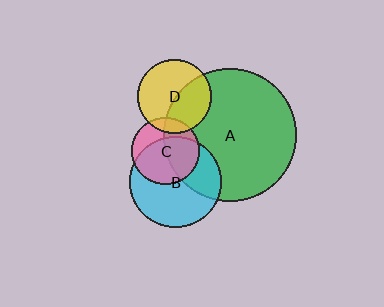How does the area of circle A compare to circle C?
Approximately 3.9 times.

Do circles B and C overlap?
Yes.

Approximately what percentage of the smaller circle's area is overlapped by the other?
Approximately 65%.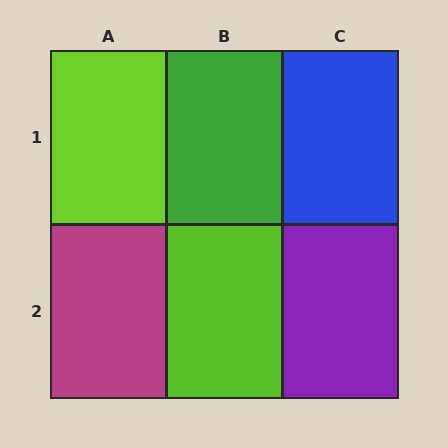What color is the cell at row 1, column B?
Green.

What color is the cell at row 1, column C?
Blue.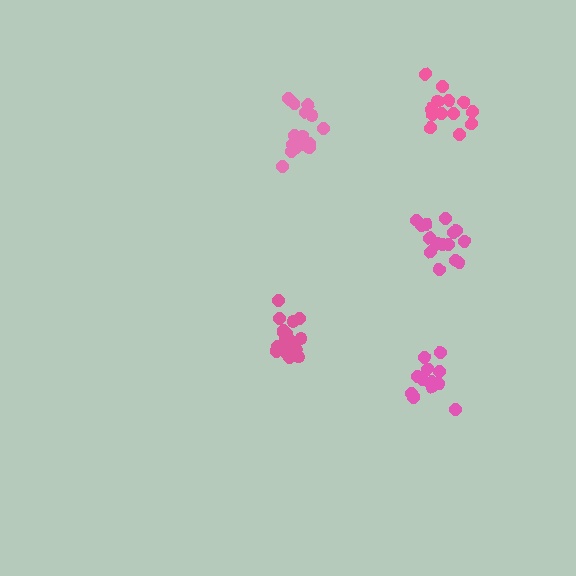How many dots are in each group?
Group 1: 18 dots, Group 2: 13 dots, Group 3: 16 dots, Group 4: 16 dots, Group 5: 13 dots (76 total).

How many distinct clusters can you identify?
There are 5 distinct clusters.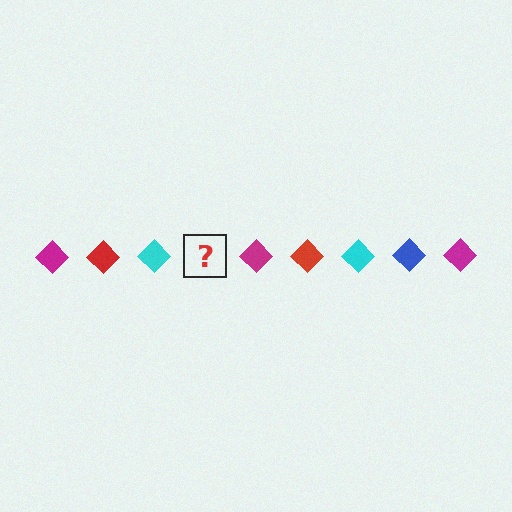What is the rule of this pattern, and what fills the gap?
The rule is that the pattern cycles through magenta, red, cyan, blue diamonds. The gap should be filled with a blue diamond.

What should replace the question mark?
The question mark should be replaced with a blue diamond.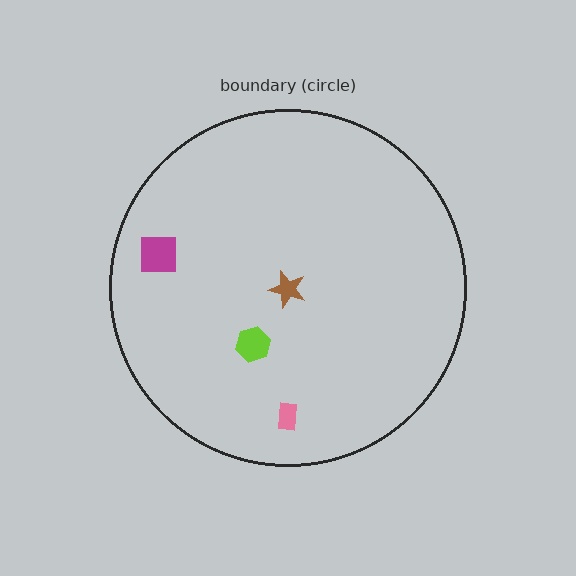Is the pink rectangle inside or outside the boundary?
Inside.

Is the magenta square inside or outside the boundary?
Inside.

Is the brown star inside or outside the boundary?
Inside.